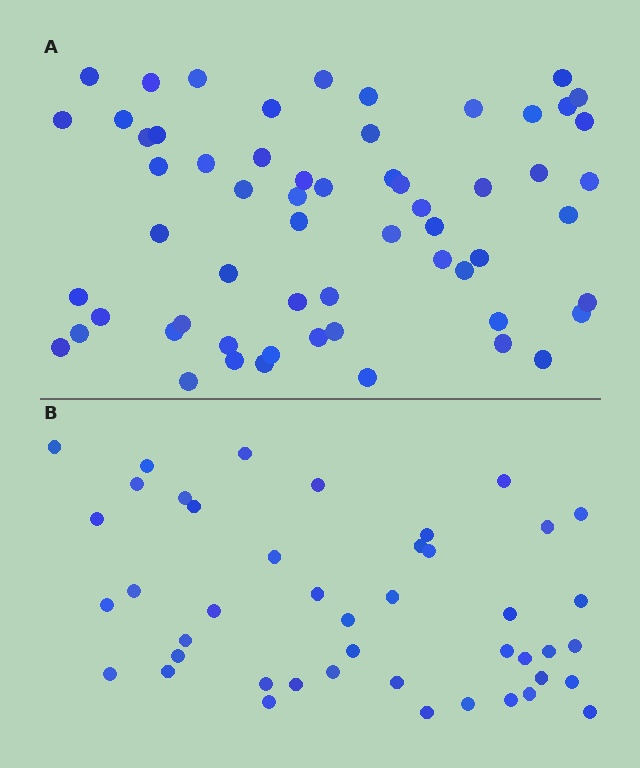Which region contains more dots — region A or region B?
Region A (the top region) has more dots.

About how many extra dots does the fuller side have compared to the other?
Region A has approximately 15 more dots than region B.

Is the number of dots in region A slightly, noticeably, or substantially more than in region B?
Region A has noticeably more, but not dramatically so. The ratio is roughly 1.4 to 1.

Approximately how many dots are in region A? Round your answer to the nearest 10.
About 60 dots.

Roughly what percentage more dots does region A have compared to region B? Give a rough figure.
About 35% more.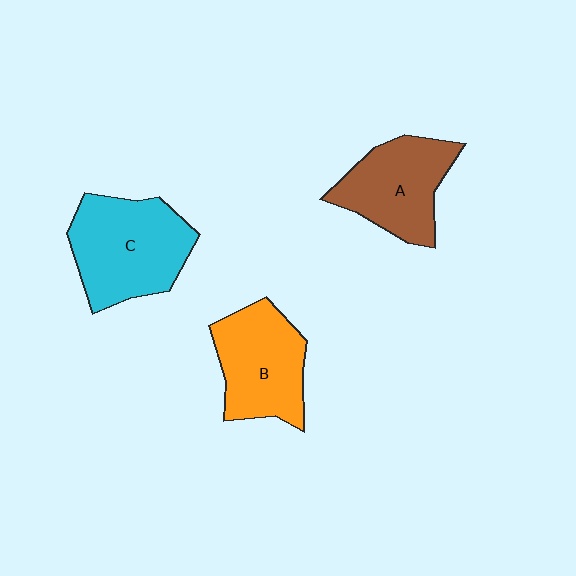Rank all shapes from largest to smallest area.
From largest to smallest: C (cyan), B (orange), A (brown).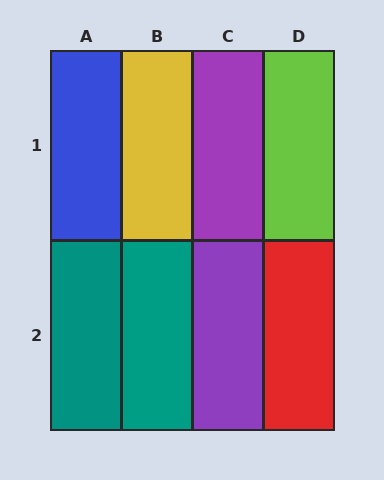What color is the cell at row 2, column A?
Teal.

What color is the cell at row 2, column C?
Purple.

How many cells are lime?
1 cell is lime.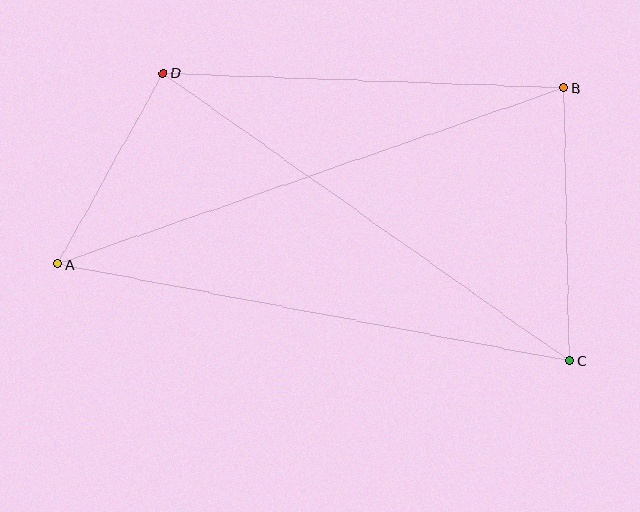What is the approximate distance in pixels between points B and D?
The distance between B and D is approximately 401 pixels.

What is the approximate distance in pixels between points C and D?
The distance between C and D is approximately 497 pixels.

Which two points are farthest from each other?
Points A and B are farthest from each other.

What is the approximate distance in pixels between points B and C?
The distance between B and C is approximately 273 pixels.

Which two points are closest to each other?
Points A and D are closest to each other.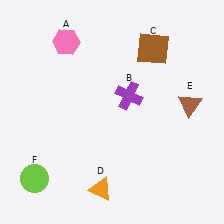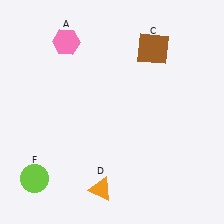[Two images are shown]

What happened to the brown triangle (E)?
The brown triangle (E) was removed in Image 2. It was in the top-right area of Image 1.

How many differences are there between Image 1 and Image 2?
There are 2 differences between the two images.